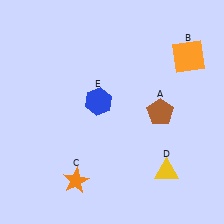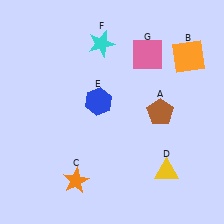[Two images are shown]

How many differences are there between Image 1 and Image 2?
There are 2 differences between the two images.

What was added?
A cyan star (F), a pink square (G) were added in Image 2.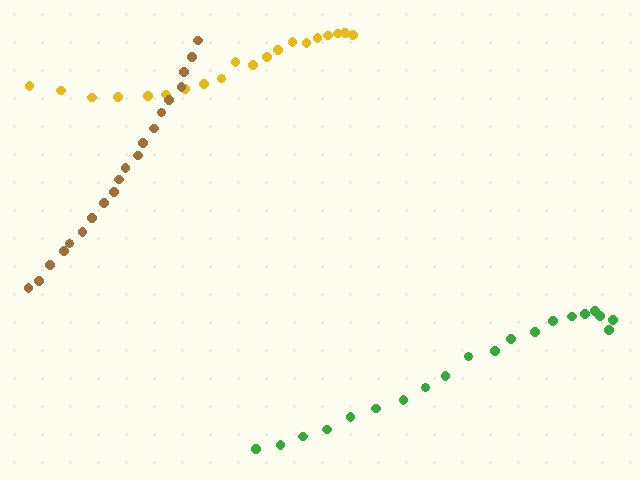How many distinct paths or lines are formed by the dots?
There are 3 distinct paths.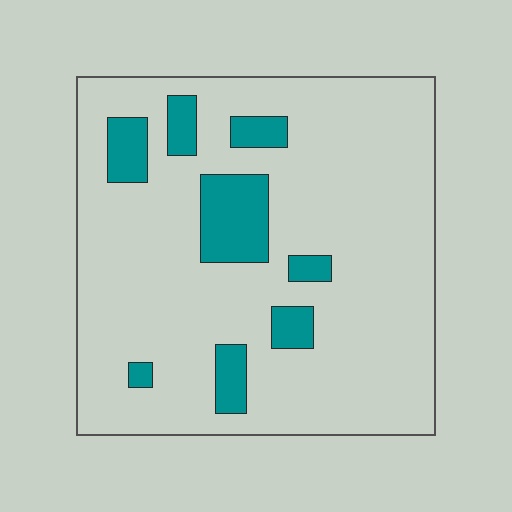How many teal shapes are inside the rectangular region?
8.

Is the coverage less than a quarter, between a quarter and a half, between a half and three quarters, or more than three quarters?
Less than a quarter.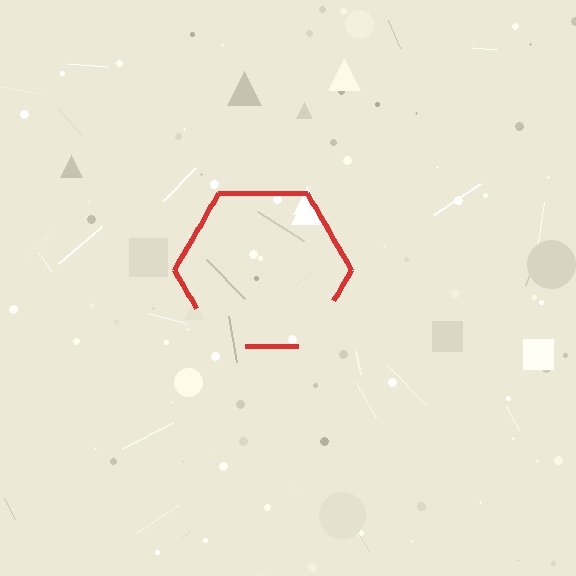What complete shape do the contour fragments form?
The contour fragments form a hexagon.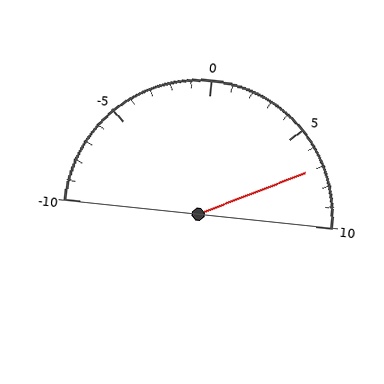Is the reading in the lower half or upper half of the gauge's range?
The reading is in the upper half of the range (-10 to 10).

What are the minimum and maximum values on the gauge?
The gauge ranges from -10 to 10.